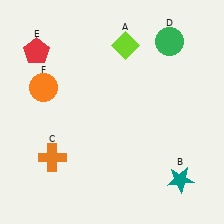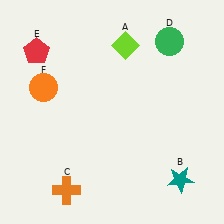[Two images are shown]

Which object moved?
The orange cross (C) moved down.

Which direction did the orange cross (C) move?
The orange cross (C) moved down.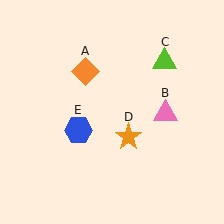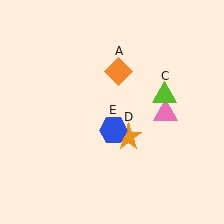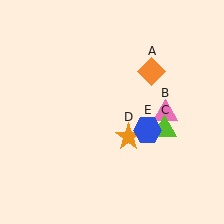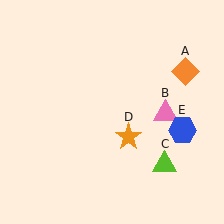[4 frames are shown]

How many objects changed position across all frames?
3 objects changed position: orange diamond (object A), lime triangle (object C), blue hexagon (object E).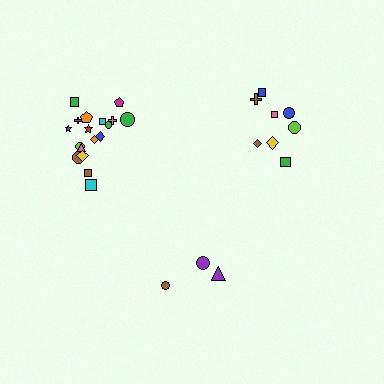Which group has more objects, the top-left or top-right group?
The top-left group.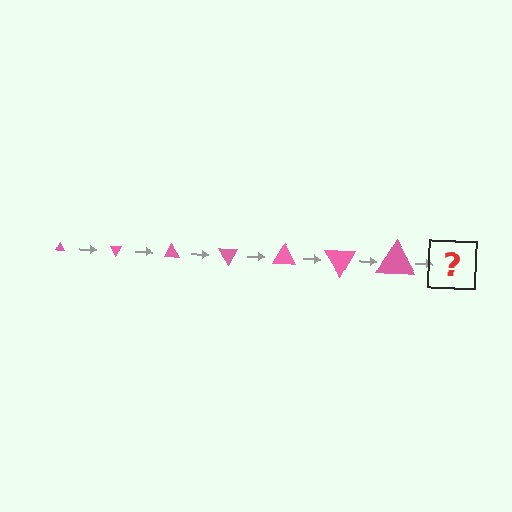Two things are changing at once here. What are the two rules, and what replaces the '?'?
The two rules are that the triangle grows larger each step and it rotates 60 degrees each step. The '?' should be a triangle, larger than the previous one and rotated 420 degrees from the start.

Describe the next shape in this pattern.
It should be a triangle, larger than the previous one and rotated 420 degrees from the start.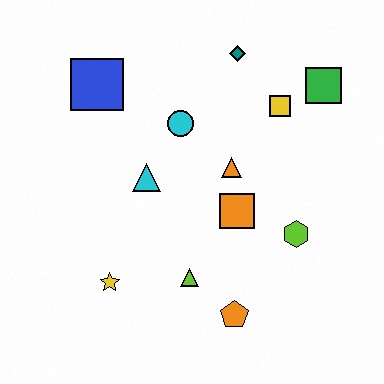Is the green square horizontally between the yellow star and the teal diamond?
No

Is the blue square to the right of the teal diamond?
No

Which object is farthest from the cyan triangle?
The green square is farthest from the cyan triangle.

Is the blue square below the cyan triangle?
No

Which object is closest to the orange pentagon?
The lime triangle is closest to the orange pentagon.